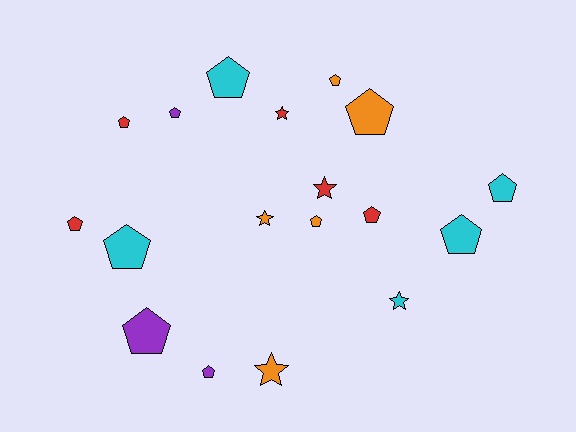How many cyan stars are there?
There is 1 cyan star.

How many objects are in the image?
There are 18 objects.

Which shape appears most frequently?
Pentagon, with 13 objects.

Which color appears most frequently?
Cyan, with 5 objects.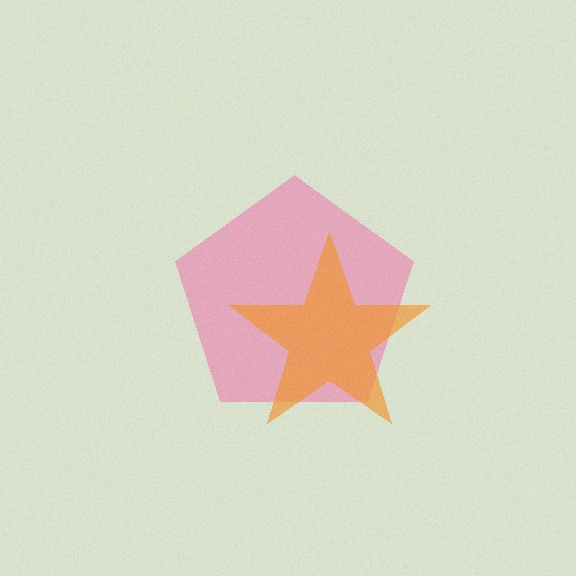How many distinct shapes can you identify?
There are 2 distinct shapes: a pink pentagon, an orange star.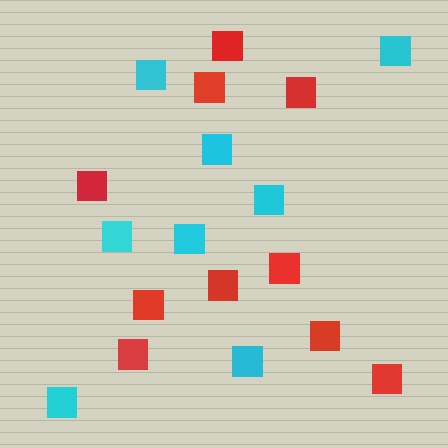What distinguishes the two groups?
There are 2 groups: one group of red squares (10) and one group of cyan squares (8).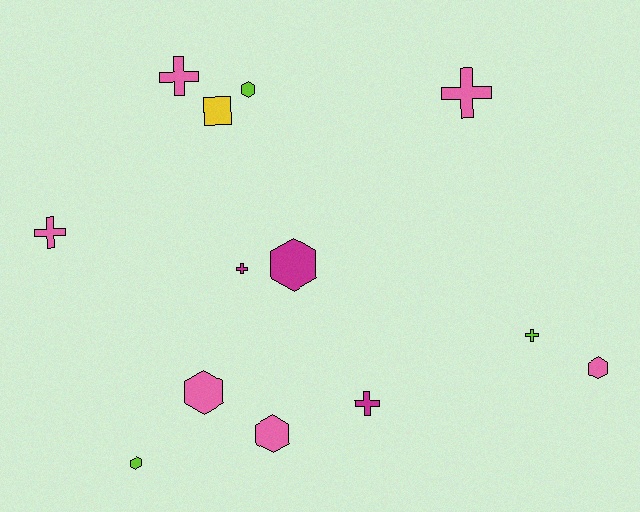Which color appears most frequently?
Pink, with 6 objects.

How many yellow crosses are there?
There are no yellow crosses.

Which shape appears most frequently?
Hexagon, with 6 objects.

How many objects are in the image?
There are 13 objects.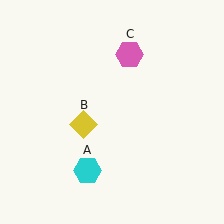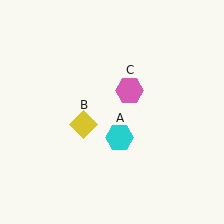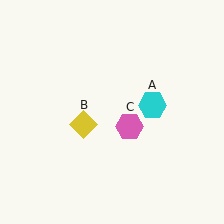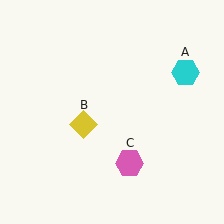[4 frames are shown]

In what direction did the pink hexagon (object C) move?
The pink hexagon (object C) moved down.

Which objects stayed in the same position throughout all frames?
Yellow diamond (object B) remained stationary.